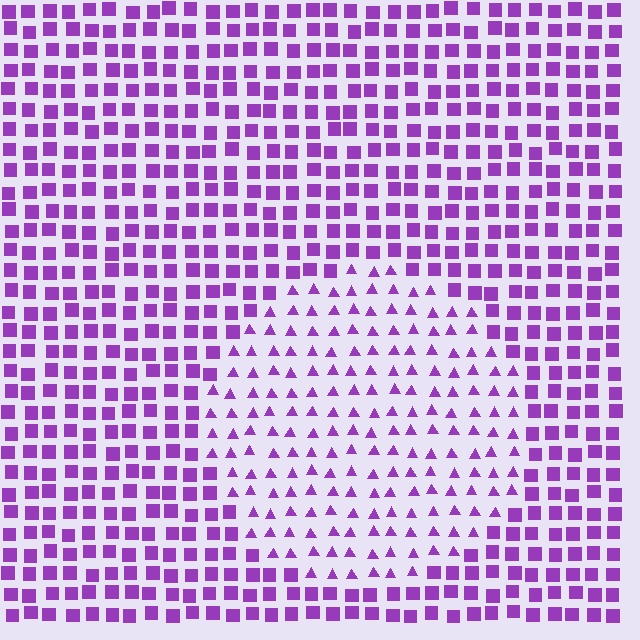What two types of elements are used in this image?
The image uses triangles inside the circle region and squares outside it.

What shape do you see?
I see a circle.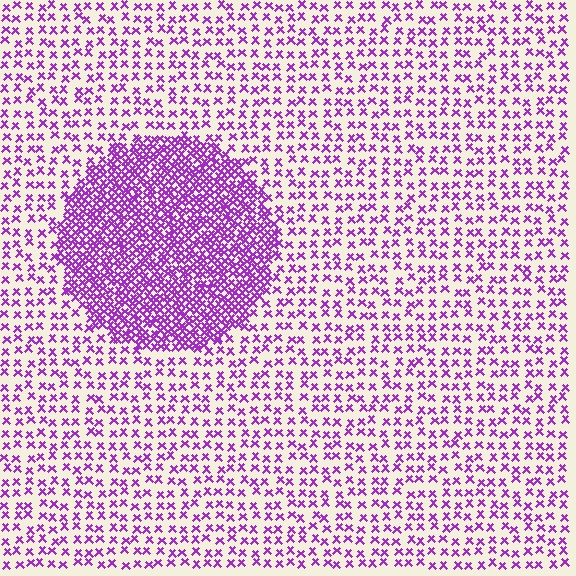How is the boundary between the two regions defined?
The boundary is defined by a change in element density (approximately 2.8x ratio). All elements are the same color, size, and shape.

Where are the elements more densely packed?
The elements are more densely packed inside the circle boundary.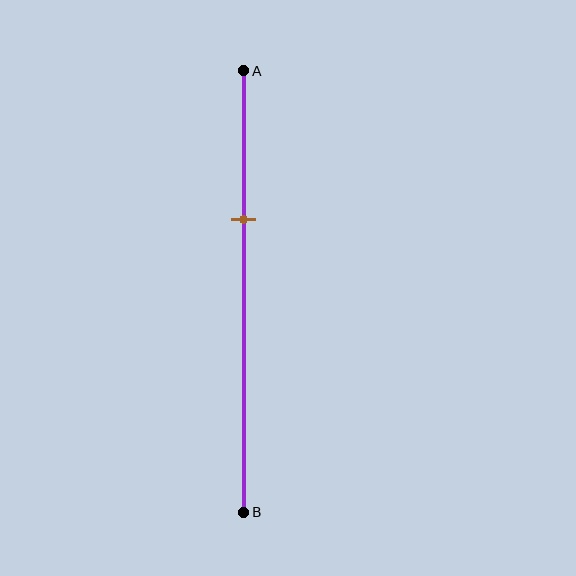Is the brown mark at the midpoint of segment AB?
No, the mark is at about 35% from A, not at the 50% midpoint.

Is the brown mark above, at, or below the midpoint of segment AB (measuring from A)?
The brown mark is above the midpoint of segment AB.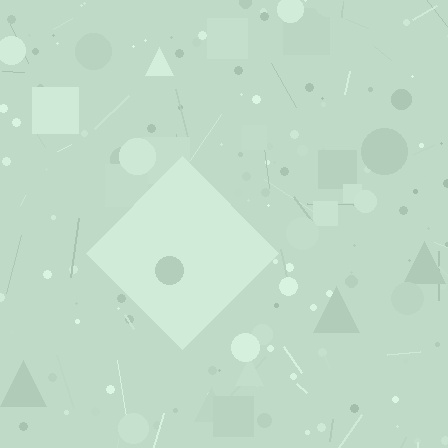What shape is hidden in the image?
A diamond is hidden in the image.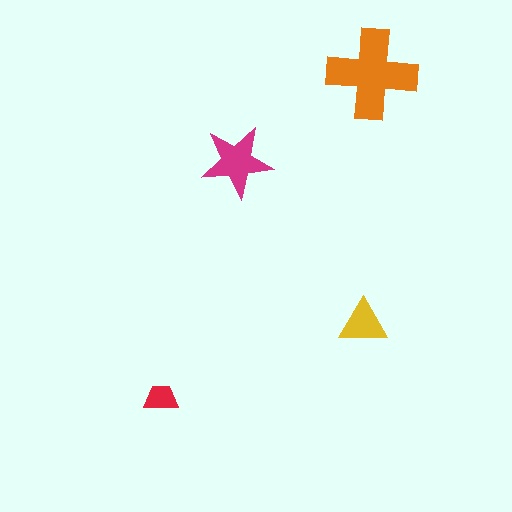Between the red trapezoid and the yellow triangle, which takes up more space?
The yellow triangle.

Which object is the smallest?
The red trapezoid.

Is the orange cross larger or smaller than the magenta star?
Larger.